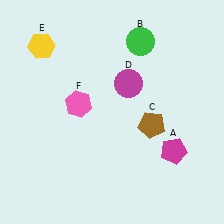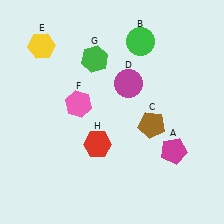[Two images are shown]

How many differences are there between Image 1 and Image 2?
There are 2 differences between the two images.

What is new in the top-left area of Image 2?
A green hexagon (G) was added in the top-left area of Image 2.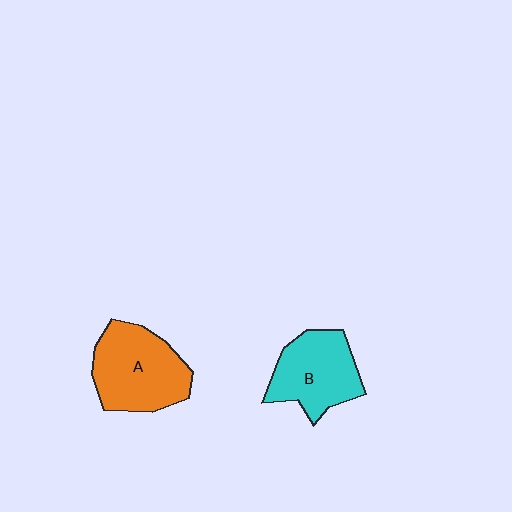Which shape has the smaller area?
Shape B (cyan).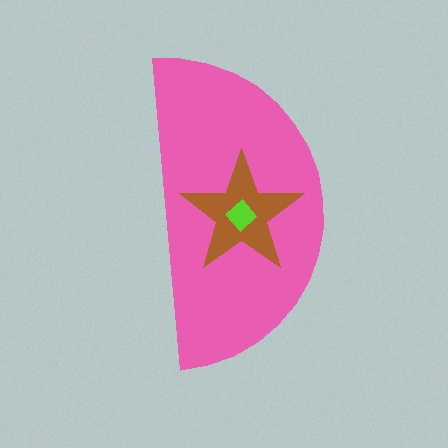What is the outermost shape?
The pink semicircle.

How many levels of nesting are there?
3.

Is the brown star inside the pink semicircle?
Yes.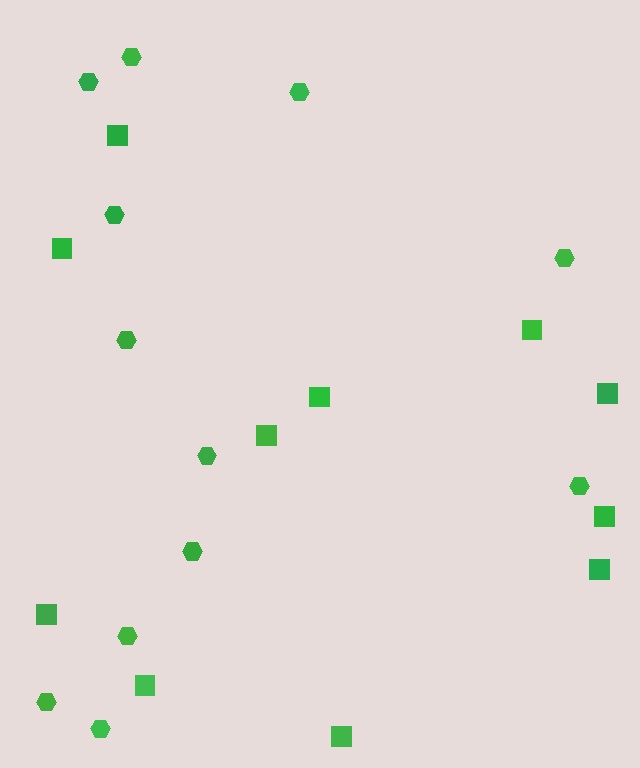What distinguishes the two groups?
There are 2 groups: one group of hexagons (12) and one group of squares (11).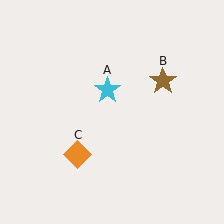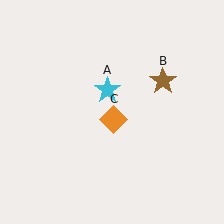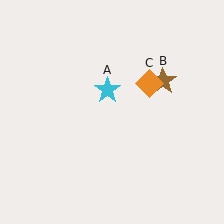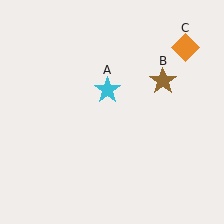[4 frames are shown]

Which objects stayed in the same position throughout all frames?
Cyan star (object A) and brown star (object B) remained stationary.